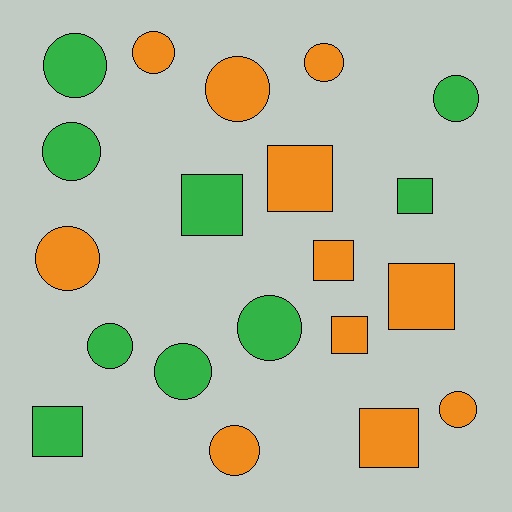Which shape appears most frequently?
Circle, with 12 objects.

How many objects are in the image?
There are 20 objects.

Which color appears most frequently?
Orange, with 11 objects.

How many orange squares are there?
There are 5 orange squares.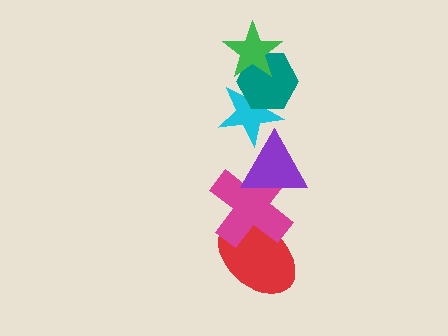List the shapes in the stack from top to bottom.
From top to bottom: the green star, the teal hexagon, the cyan star, the purple triangle, the magenta cross, the red ellipse.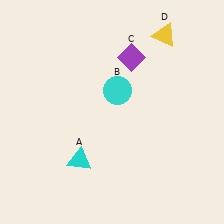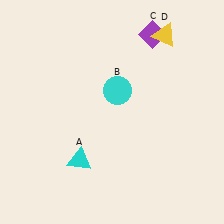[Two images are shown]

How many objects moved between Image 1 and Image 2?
1 object moved between the two images.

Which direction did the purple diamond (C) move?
The purple diamond (C) moved up.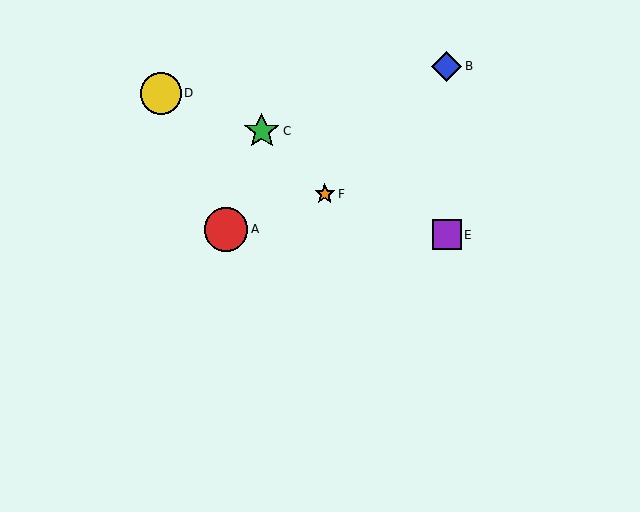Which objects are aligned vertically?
Objects B, E are aligned vertically.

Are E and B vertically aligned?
Yes, both are at x≈447.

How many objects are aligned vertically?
2 objects (B, E) are aligned vertically.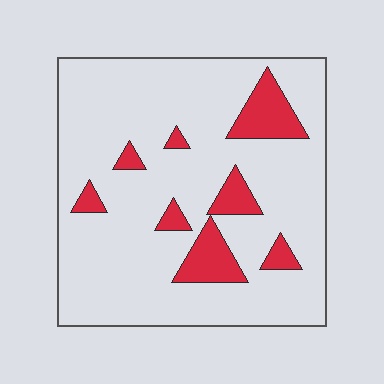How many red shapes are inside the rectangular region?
8.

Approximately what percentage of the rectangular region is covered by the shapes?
Approximately 15%.